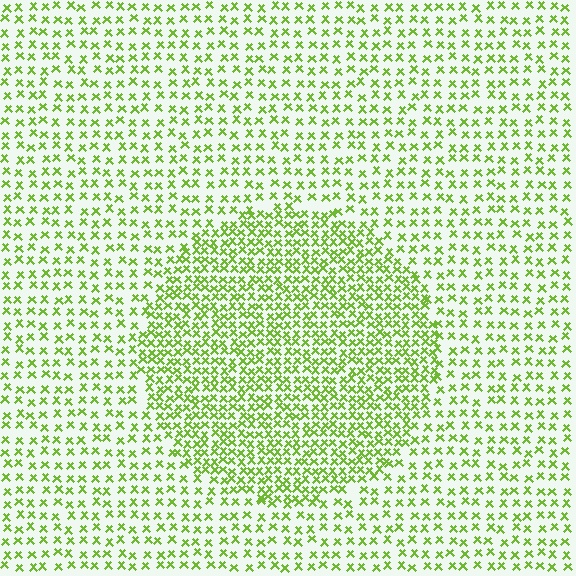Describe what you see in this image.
The image contains small lime elements arranged at two different densities. A circle-shaped region is visible where the elements are more densely packed than the surrounding area.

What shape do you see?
I see a circle.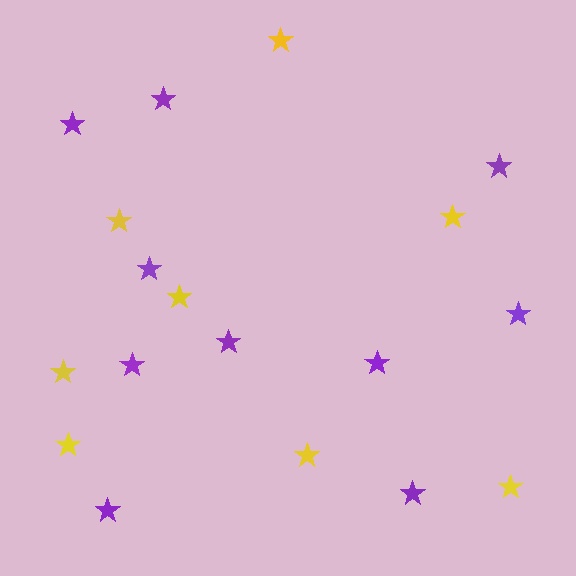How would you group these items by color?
There are 2 groups: one group of purple stars (10) and one group of yellow stars (8).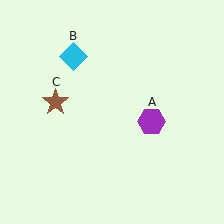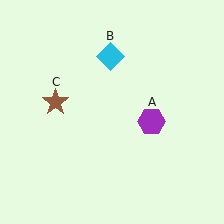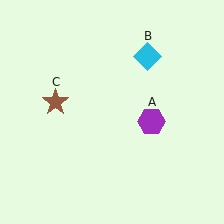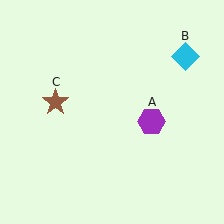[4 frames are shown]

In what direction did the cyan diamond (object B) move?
The cyan diamond (object B) moved right.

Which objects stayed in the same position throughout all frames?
Purple hexagon (object A) and brown star (object C) remained stationary.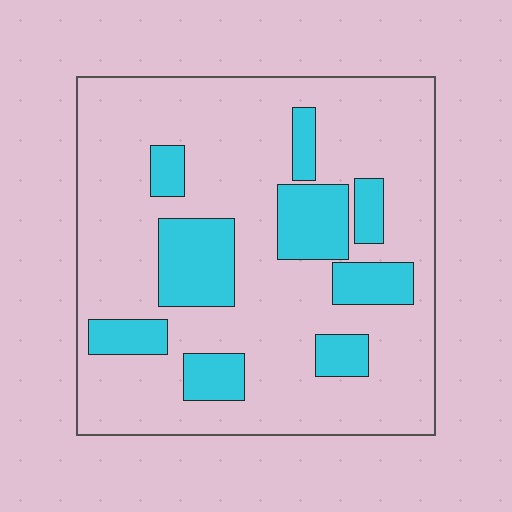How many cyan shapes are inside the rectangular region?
9.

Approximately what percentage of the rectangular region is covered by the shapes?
Approximately 25%.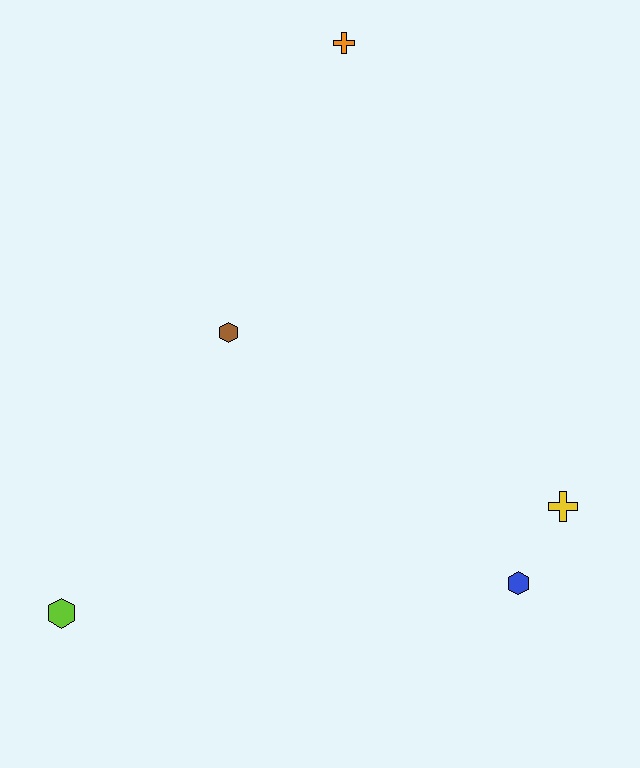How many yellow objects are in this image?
There is 1 yellow object.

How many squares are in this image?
There are no squares.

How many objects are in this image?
There are 5 objects.